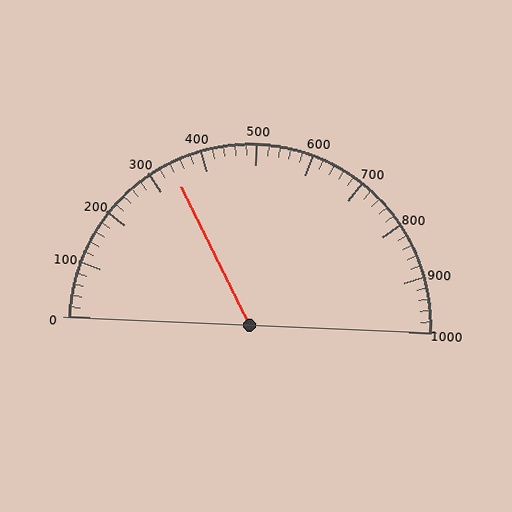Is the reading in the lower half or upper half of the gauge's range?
The reading is in the lower half of the range (0 to 1000).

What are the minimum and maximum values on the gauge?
The gauge ranges from 0 to 1000.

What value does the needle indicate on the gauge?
The needle indicates approximately 340.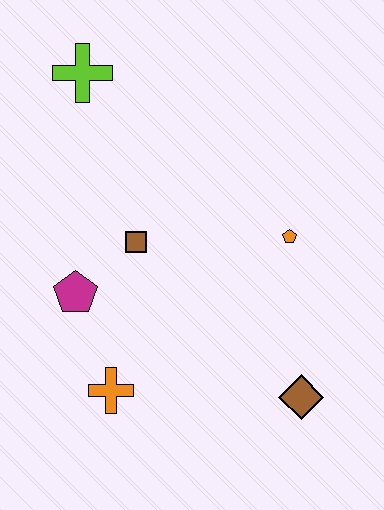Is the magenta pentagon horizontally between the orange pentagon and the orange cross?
No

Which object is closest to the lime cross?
The brown square is closest to the lime cross.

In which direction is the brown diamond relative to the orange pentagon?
The brown diamond is below the orange pentagon.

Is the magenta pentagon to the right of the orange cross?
No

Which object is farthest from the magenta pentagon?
The brown diamond is farthest from the magenta pentagon.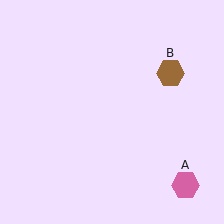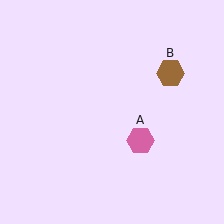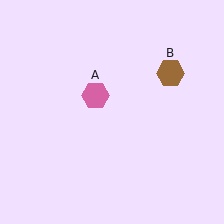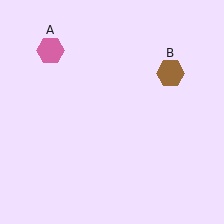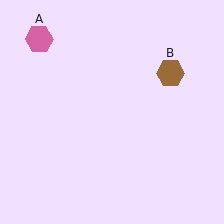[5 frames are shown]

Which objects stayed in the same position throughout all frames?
Brown hexagon (object B) remained stationary.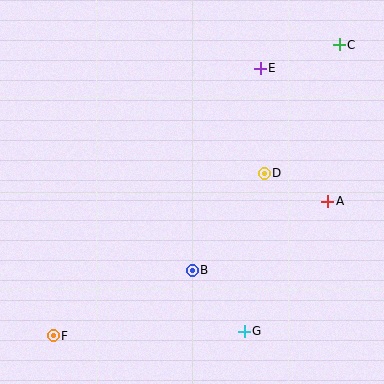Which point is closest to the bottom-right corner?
Point G is closest to the bottom-right corner.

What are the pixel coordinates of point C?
Point C is at (339, 45).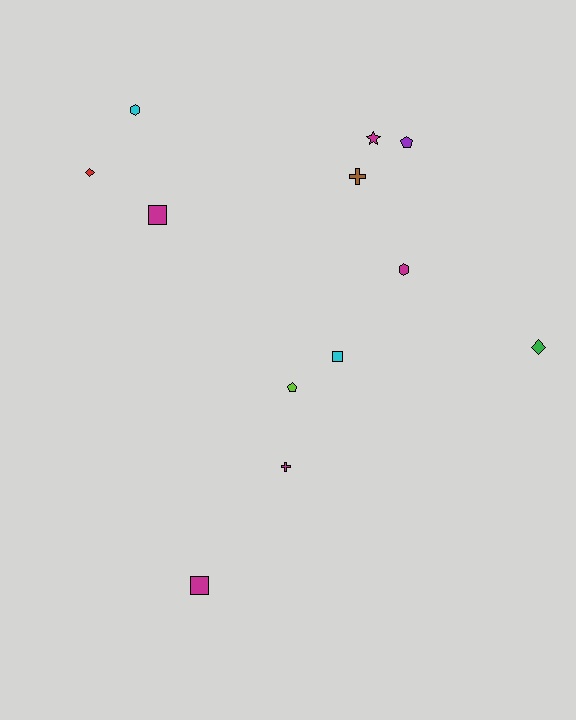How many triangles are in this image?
There are no triangles.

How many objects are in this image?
There are 12 objects.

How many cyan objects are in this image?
There are 2 cyan objects.